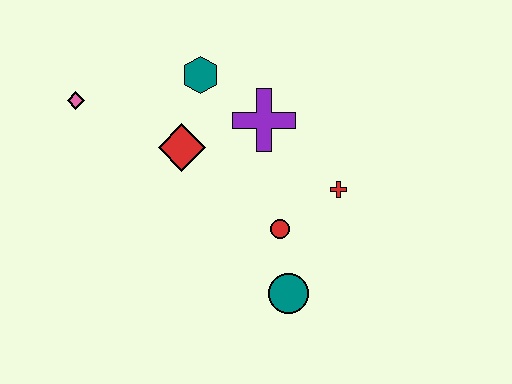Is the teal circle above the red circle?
No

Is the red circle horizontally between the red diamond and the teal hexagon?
No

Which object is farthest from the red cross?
The pink diamond is farthest from the red cross.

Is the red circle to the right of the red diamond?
Yes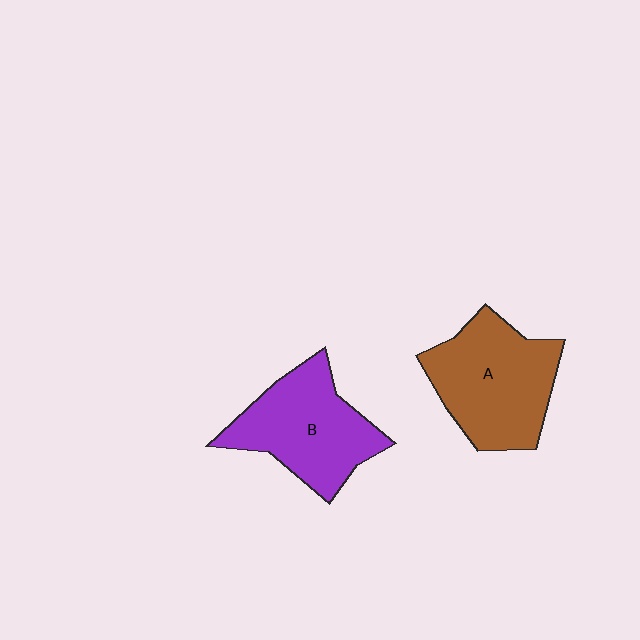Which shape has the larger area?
Shape A (brown).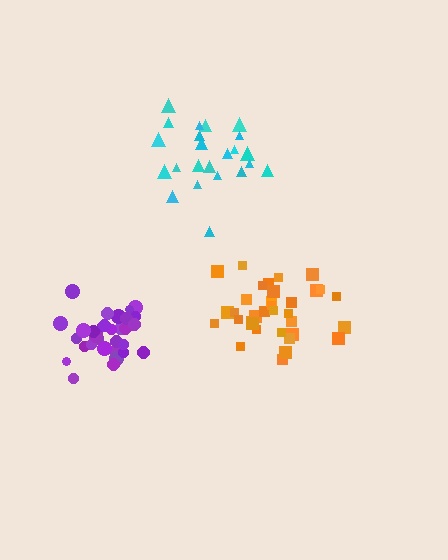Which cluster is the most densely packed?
Purple.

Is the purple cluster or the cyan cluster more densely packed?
Purple.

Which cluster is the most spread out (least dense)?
Cyan.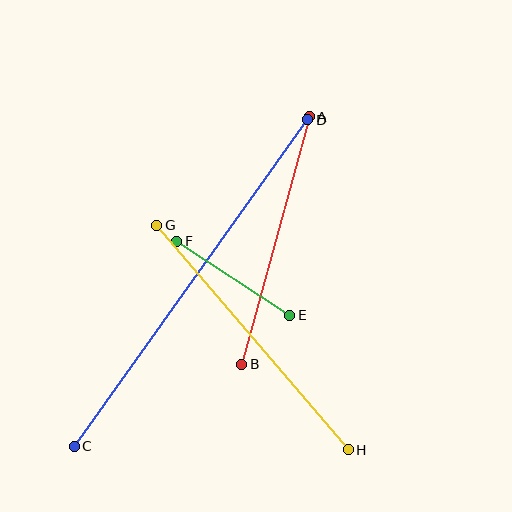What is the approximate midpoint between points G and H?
The midpoint is at approximately (253, 337) pixels.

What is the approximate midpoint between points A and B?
The midpoint is at approximately (275, 241) pixels.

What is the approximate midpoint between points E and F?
The midpoint is at approximately (233, 278) pixels.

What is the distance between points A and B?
The distance is approximately 257 pixels.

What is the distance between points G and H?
The distance is approximately 295 pixels.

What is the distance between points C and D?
The distance is approximately 402 pixels.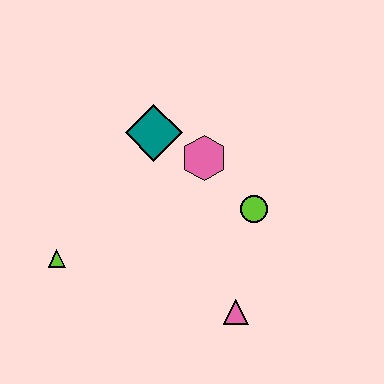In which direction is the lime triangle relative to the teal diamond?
The lime triangle is below the teal diamond.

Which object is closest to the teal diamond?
The pink hexagon is closest to the teal diamond.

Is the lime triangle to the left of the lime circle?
Yes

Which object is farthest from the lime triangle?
The lime circle is farthest from the lime triangle.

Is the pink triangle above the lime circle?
No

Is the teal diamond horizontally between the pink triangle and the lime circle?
No